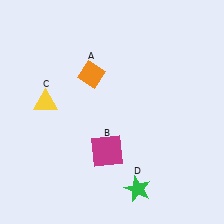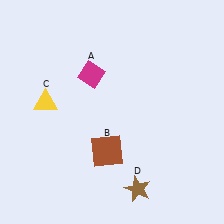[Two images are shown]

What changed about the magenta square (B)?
In Image 1, B is magenta. In Image 2, it changed to brown.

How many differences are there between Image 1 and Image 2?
There are 3 differences between the two images.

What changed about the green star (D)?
In Image 1, D is green. In Image 2, it changed to brown.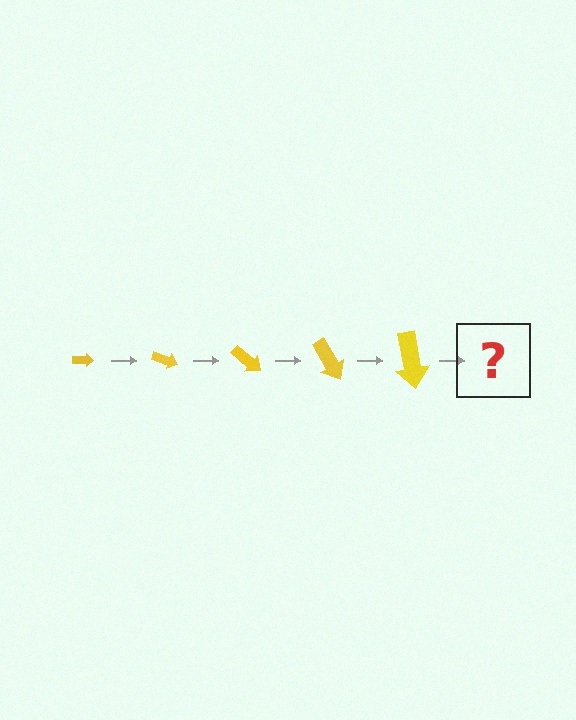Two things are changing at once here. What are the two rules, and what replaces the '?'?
The two rules are that the arrow grows larger each step and it rotates 20 degrees each step. The '?' should be an arrow, larger than the previous one and rotated 100 degrees from the start.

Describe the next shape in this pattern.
It should be an arrow, larger than the previous one and rotated 100 degrees from the start.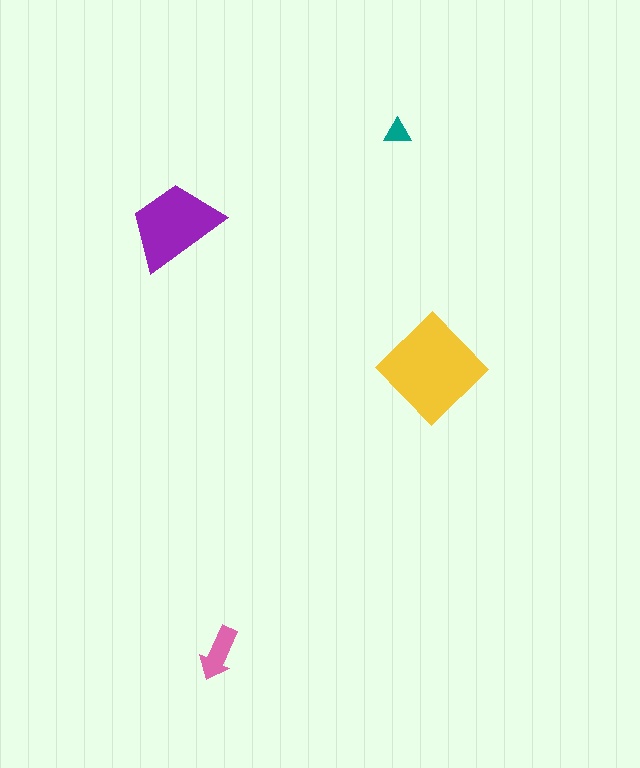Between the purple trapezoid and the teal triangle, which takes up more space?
The purple trapezoid.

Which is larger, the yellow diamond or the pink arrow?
The yellow diamond.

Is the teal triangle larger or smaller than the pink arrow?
Smaller.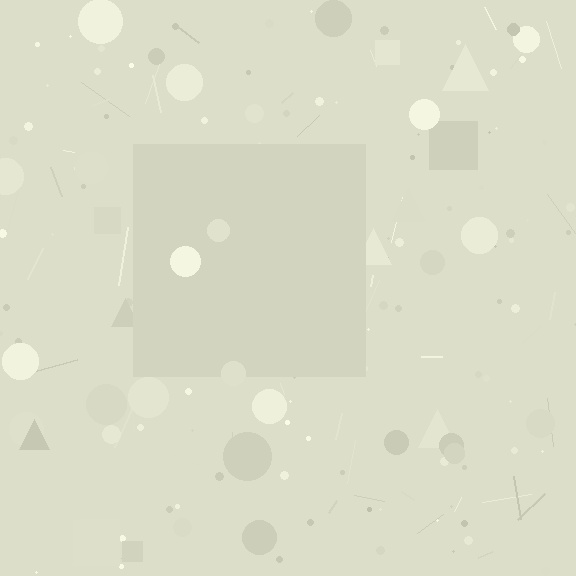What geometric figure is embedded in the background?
A square is embedded in the background.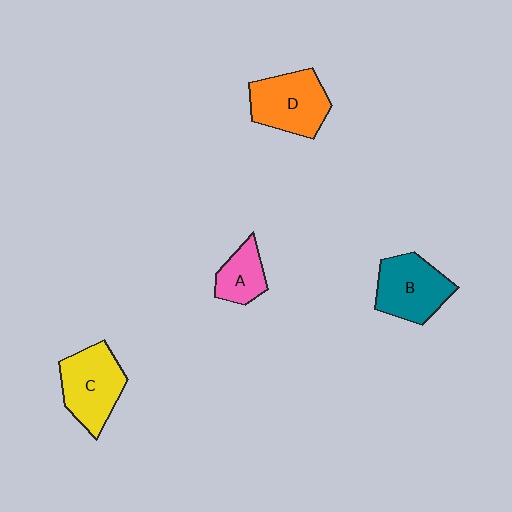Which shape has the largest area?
Shape C (yellow).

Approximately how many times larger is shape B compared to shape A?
Approximately 1.7 times.